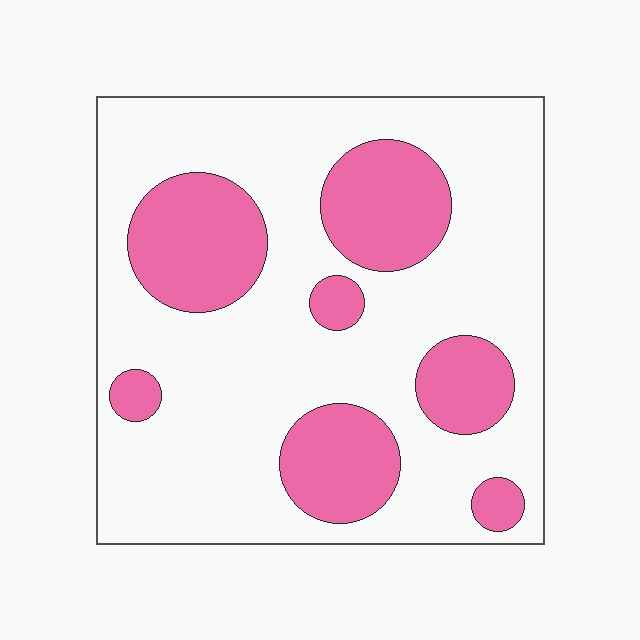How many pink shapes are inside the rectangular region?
7.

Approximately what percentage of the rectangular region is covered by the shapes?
Approximately 30%.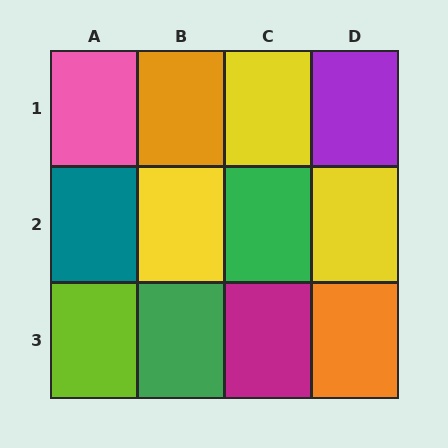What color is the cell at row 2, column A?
Teal.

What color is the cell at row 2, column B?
Yellow.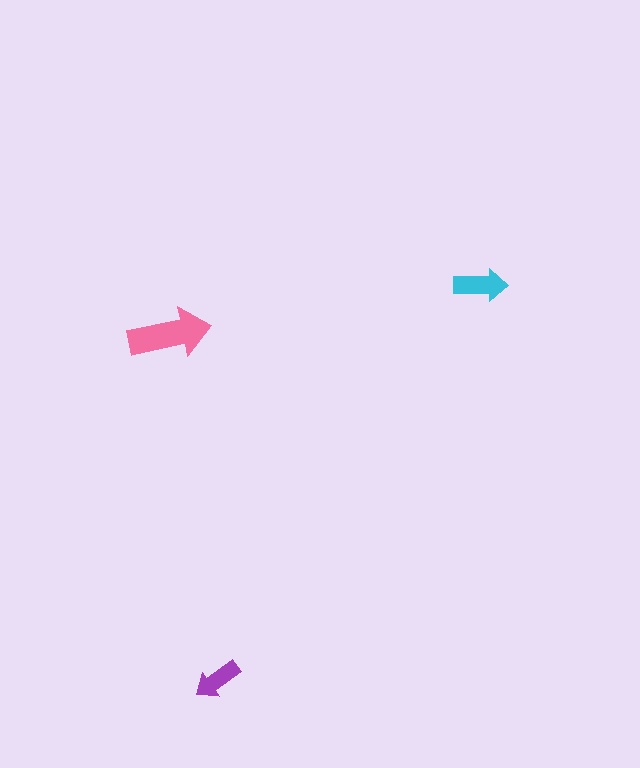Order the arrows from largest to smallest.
the pink one, the cyan one, the purple one.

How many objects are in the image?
There are 3 objects in the image.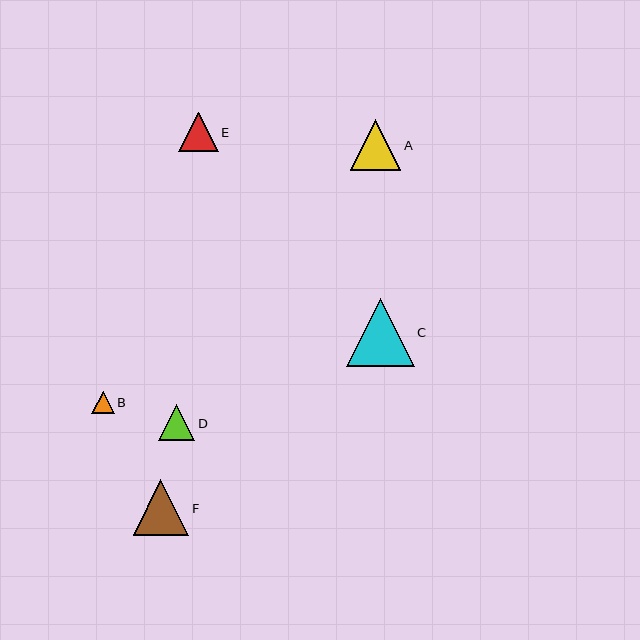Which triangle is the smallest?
Triangle B is the smallest with a size of approximately 22 pixels.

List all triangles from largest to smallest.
From largest to smallest: C, F, A, E, D, B.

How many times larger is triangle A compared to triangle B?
Triangle A is approximately 2.3 times the size of triangle B.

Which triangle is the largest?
Triangle C is the largest with a size of approximately 68 pixels.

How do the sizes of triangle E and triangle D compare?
Triangle E and triangle D are approximately the same size.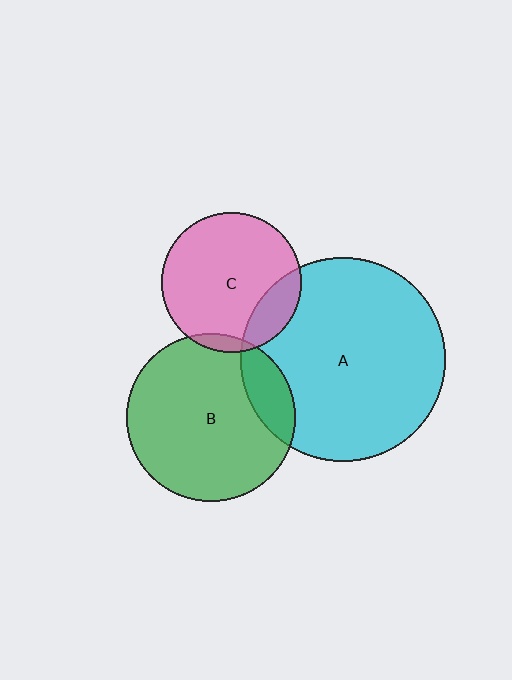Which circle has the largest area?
Circle A (cyan).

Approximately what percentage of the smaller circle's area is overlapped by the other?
Approximately 5%.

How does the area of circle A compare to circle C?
Approximately 2.1 times.